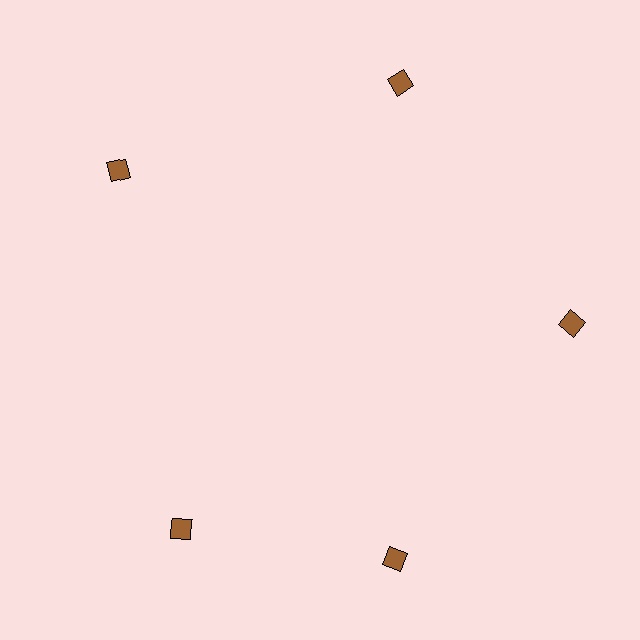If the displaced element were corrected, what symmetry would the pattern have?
It would have 5-fold rotational symmetry — the pattern would map onto itself every 72 degrees.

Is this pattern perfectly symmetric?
No. The 5 brown squares are arranged in a ring, but one element near the 8 o'clock position is rotated out of alignment along the ring, breaking the 5-fold rotational symmetry.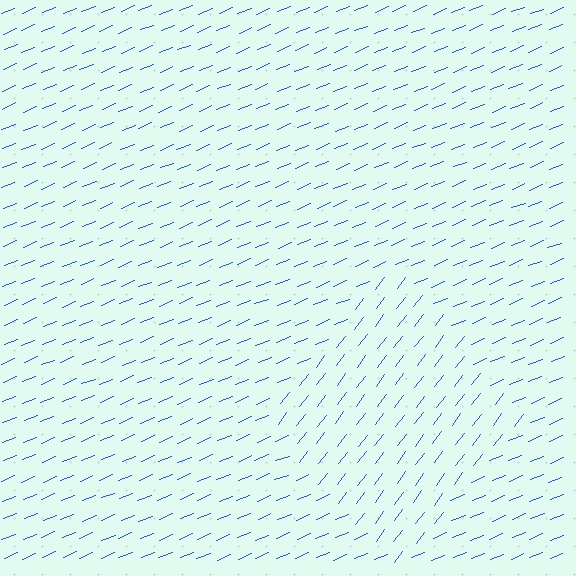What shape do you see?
I see a diamond.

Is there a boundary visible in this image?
Yes, there is a texture boundary formed by a change in line orientation.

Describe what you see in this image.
The image is filled with small blue line segments. A diamond region in the image has lines oriented differently from the surrounding lines, creating a visible texture boundary.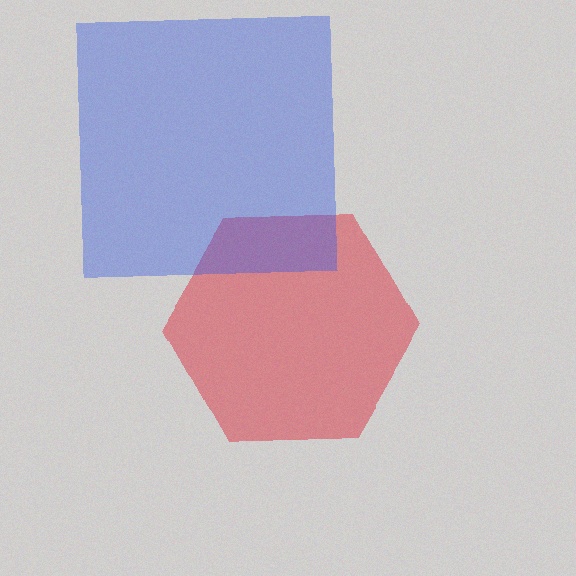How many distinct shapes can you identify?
There are 2 distinct shapes: a red hexagon, a blue square.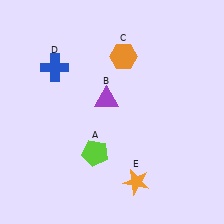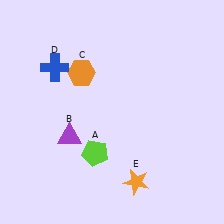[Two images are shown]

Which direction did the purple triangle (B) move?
The purple triangle (B) moved down.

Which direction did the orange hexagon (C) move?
The orange hexagon (C) moved left.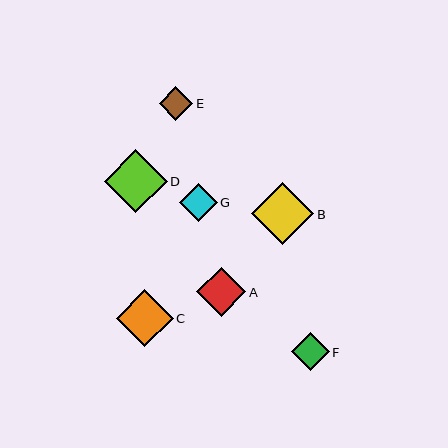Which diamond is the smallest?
Diamond E is the smallest with a size of approximately 34 pixels.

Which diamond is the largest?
Diamond D is the largest with a size of approximately 63 pixels.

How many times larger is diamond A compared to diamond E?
Diamond A is approximately 1.5 times the size of diamond E.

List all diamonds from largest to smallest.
From largest to smallest: D, B, C, A, G, F, E.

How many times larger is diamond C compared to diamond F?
Diamond C is approximately 1.5 times the size of diamond F.